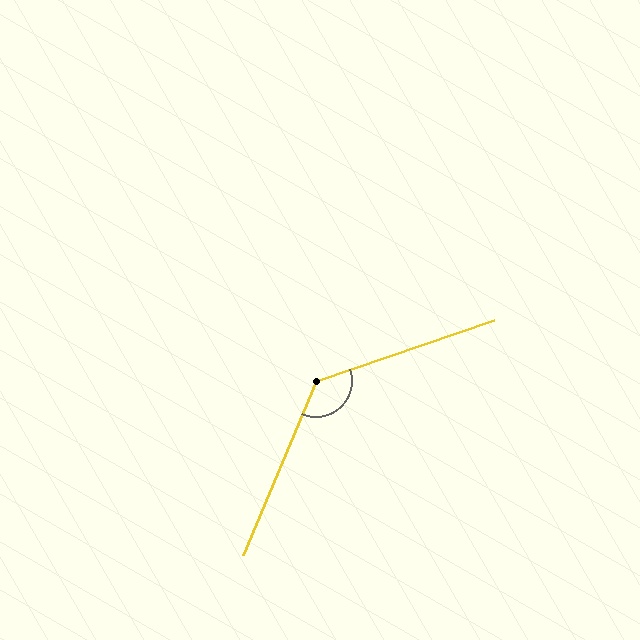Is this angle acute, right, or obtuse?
It is obtuse.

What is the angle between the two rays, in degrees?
Approximately 131 degrees.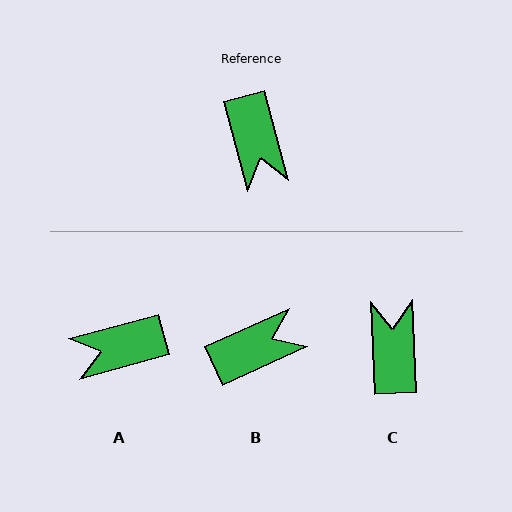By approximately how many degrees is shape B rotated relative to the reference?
Approximately 99 degrees counter-clockwise.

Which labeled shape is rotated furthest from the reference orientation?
C, about 168 degrees away.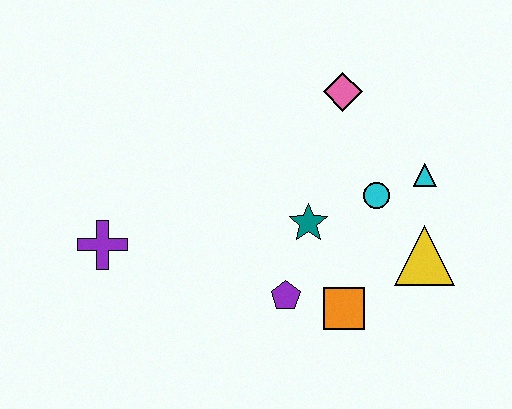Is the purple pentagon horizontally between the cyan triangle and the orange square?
No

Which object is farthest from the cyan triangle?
The purple cross is farthest from the cyan triangle.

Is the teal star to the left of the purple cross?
No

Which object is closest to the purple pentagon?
The orange square is closest to the purple pentagon.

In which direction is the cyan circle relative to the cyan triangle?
The cyan circle is to the left of the cyan triangle.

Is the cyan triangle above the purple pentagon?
Yes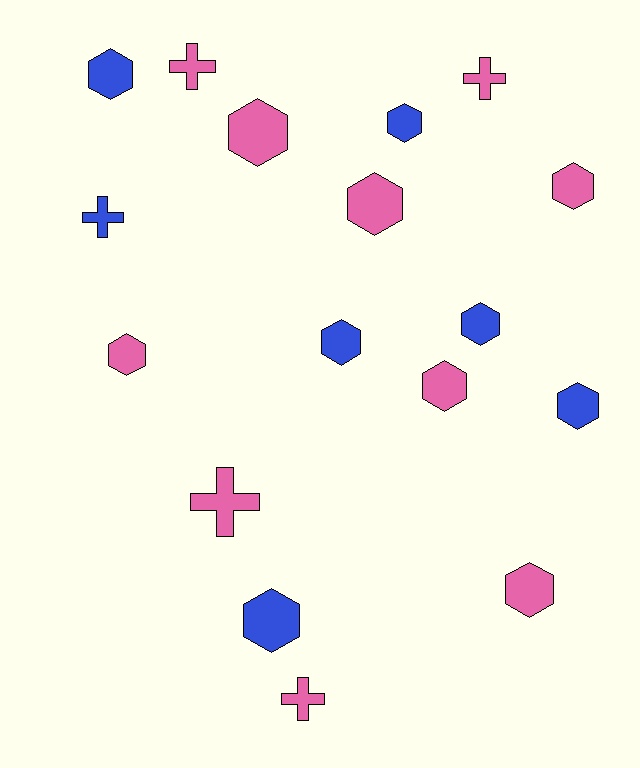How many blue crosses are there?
There is 1 blue cross.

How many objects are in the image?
There are 17 objects.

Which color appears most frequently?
Pink, with 10 objects.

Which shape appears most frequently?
Hexagon, with 12 objects.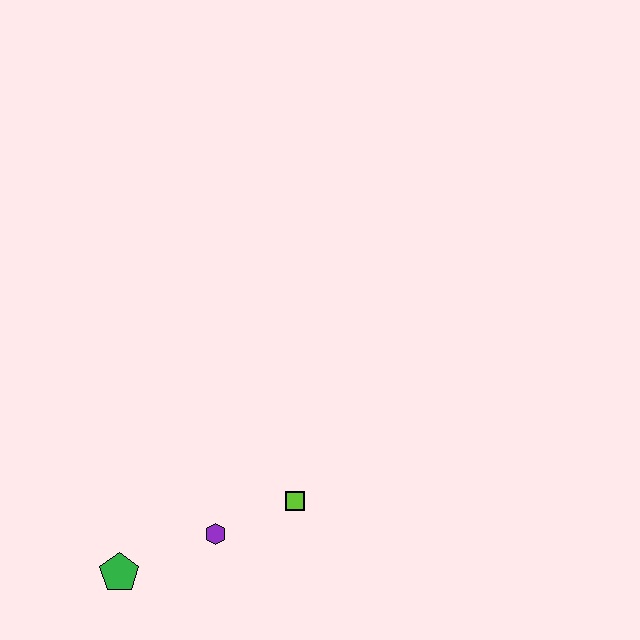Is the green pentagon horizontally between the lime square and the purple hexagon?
No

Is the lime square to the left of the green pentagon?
No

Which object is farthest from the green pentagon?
The lime square is farthest from the green pentagon.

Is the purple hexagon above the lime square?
No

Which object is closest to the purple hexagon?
The lime square is closest to the purple hexagon.